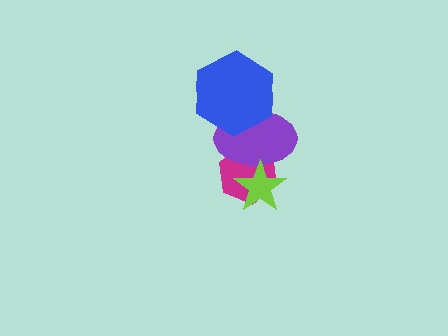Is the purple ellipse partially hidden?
Yes, it is partially covered by another shape.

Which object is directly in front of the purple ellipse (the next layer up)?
The lime star is directly in front of the purple ellipse.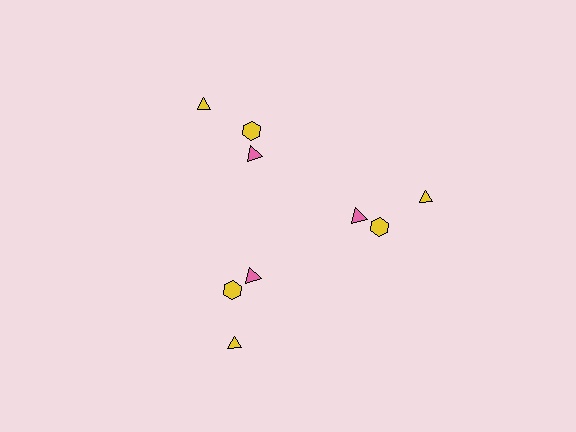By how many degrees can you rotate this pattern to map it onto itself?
The pattern maps onto itself every 120 degrees of rotation.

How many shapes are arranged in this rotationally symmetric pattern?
There are 9 shapes, arranged in 3 groups of 3.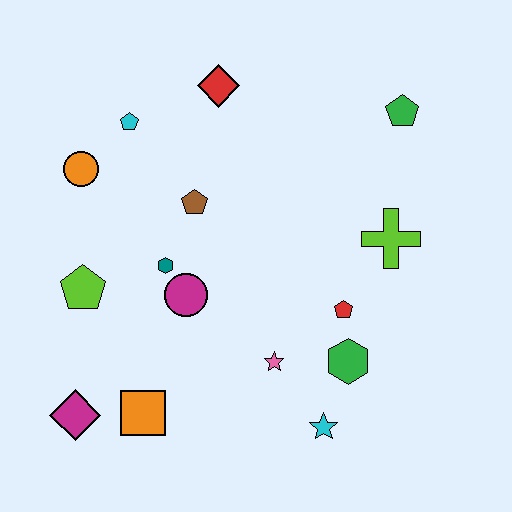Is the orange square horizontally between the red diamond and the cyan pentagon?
Yes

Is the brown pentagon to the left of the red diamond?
Yes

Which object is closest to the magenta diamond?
The orange square is closest to the magenta diamond.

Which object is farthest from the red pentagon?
The orange circle is farthest from the red pentagon.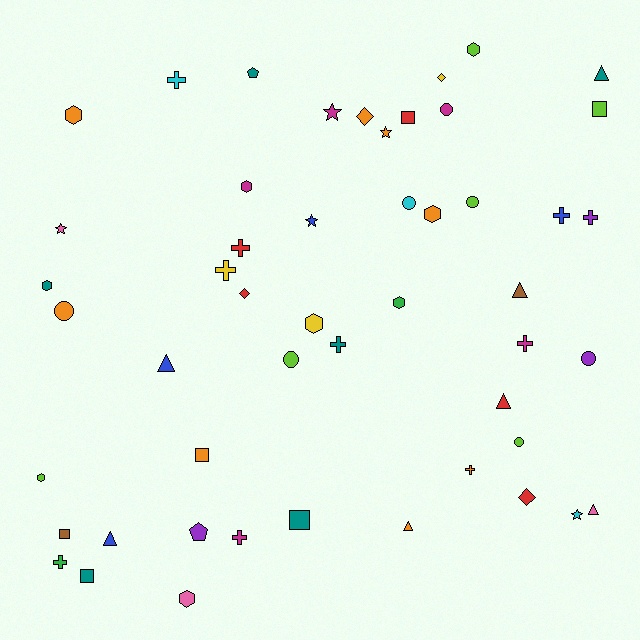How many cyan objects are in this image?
There are 3 cyan objects.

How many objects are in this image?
There are 50 objects.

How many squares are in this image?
There are 6 squares.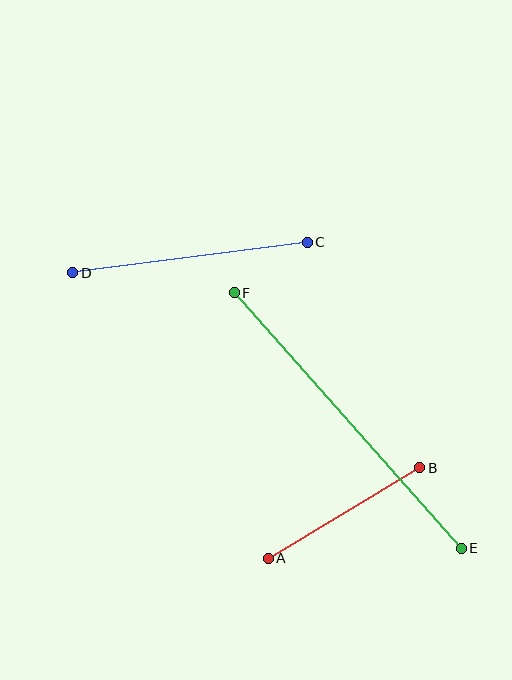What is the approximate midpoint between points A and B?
The midpoint is at approximately (344, 513) pixels.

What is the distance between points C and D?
The distance is approximately 237 pixels.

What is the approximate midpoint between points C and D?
The midpoint is at approximately (190, 258) pixels.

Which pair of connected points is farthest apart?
Points E and F are farthest apart.